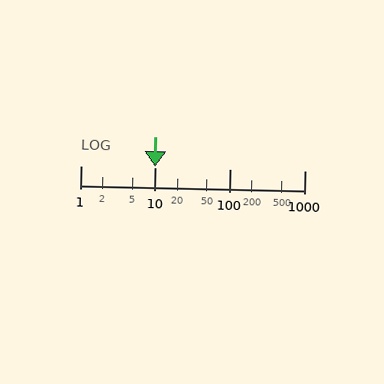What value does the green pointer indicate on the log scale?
The pointer indicates approximately 10.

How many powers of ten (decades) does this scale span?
The scale spans 3 decades, from 1 to 1000.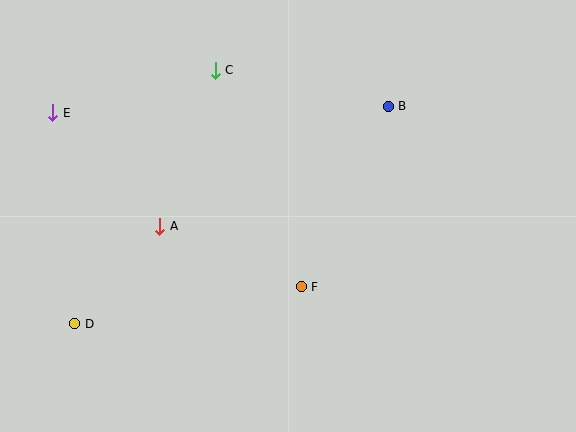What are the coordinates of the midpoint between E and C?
The midpoint between E and C is at (134, 92).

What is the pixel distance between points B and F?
The distance between B and F is 200 pixels.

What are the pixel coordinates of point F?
Point F is at (301, 287).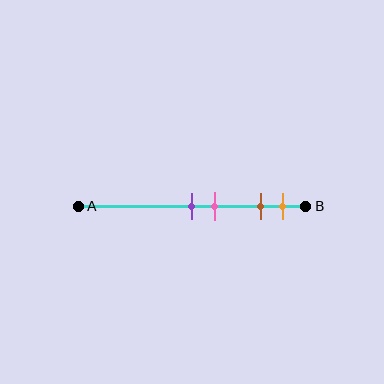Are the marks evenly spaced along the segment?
No, the marks are not evenly spaced.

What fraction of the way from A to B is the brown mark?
The brown mark is approximately 80% (0.8) of the way from A to B.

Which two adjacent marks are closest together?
The purple and pink marks are the closest adjacent pair.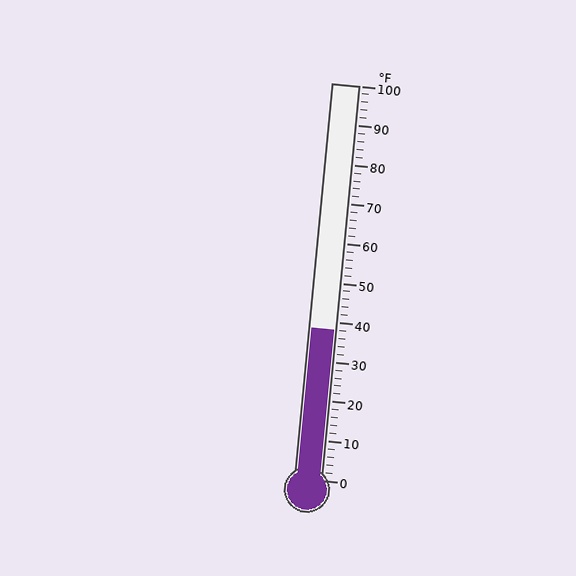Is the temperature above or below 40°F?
The temperature is below 40°F.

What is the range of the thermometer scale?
The thermometer scale ranges from 0°F to 100°F.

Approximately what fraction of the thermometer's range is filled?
The thermometer is filled to approximately 40% of its range.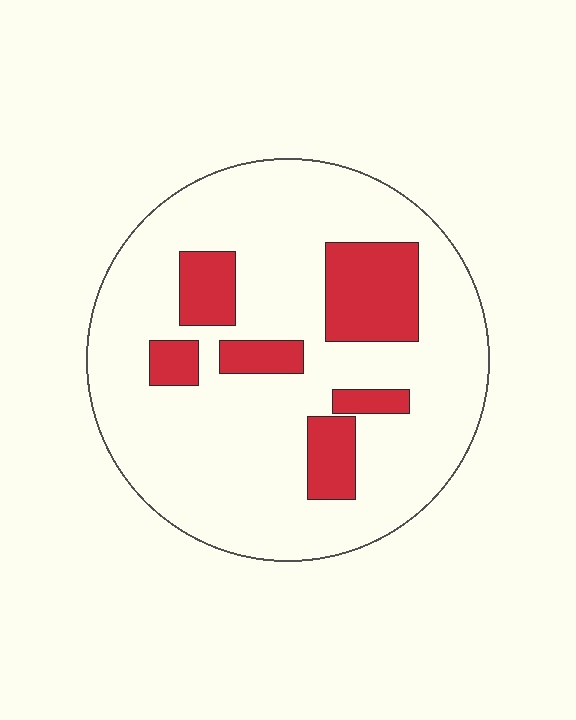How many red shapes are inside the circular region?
6.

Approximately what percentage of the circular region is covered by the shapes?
Approximately 20%.